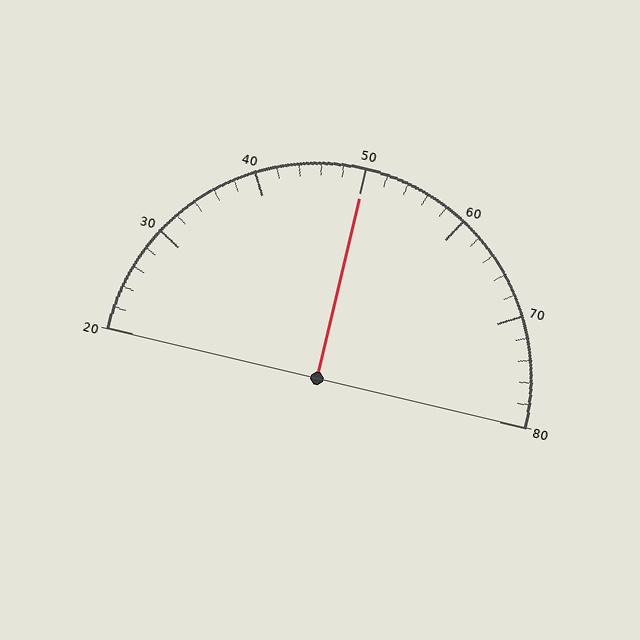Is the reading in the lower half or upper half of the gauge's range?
The reading is in the upper half of the range (20 to 80).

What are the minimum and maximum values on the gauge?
The gauge ranges from 20 to 80.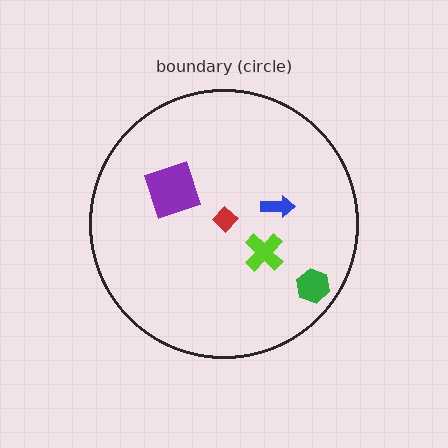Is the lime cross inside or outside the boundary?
Inside.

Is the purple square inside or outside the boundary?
Inside.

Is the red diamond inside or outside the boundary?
Inside.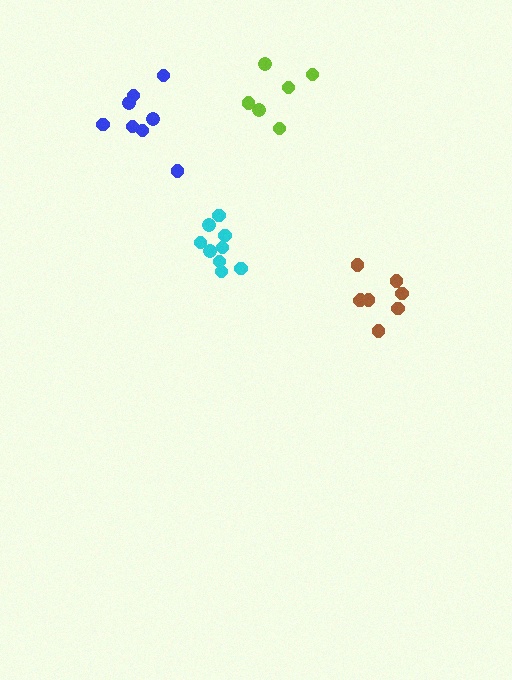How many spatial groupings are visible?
There are 4 spatial groupings.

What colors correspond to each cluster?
The clusters are colored: cyan, lime, brown, blue.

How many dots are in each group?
Group 1: 9 dots, Group 2: 6 dots, Group 3: 8 dots, Group 4: 8 dots (31 total).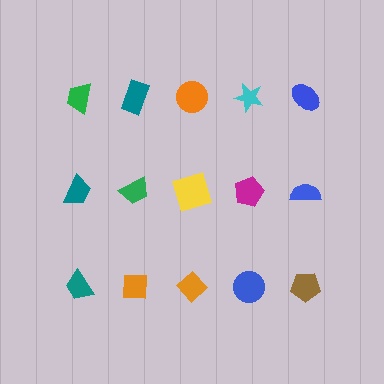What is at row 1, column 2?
A teal rectangle.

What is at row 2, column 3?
A yellow square.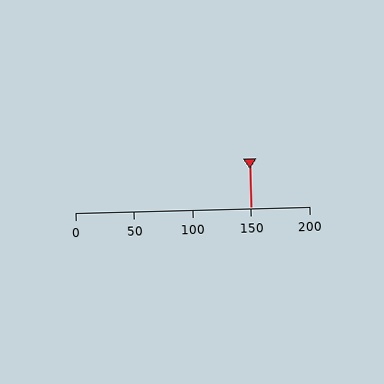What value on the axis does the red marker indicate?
The marker indicates approximately 150.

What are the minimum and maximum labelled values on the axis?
The axis runs from 0 to 200.